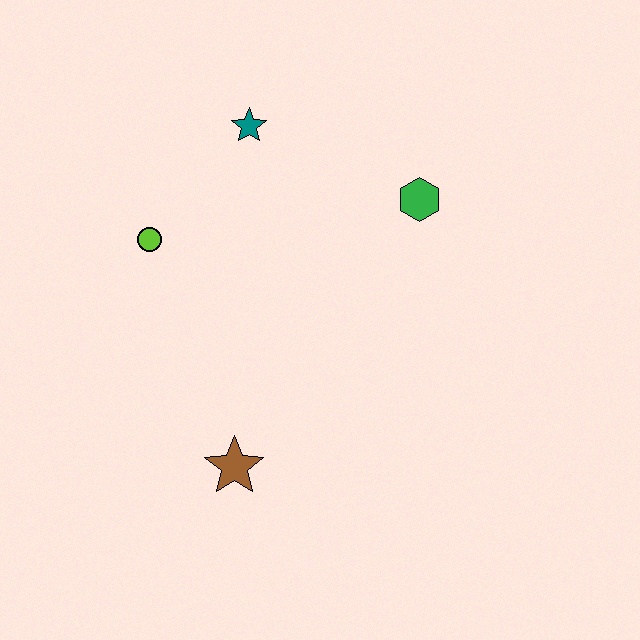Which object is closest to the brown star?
The lime circle is closest to the brown star.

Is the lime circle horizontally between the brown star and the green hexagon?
No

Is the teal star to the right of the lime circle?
Yes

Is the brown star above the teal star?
No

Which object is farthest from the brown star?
The teal star is farthest from the brown star.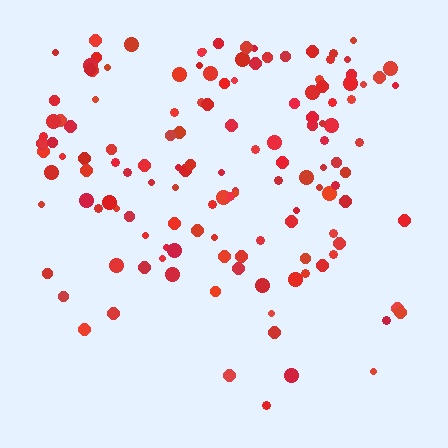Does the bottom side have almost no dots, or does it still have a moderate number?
Still a moderate number, just noticeably fewer than the top.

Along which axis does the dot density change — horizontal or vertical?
Vertical.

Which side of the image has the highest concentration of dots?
The top.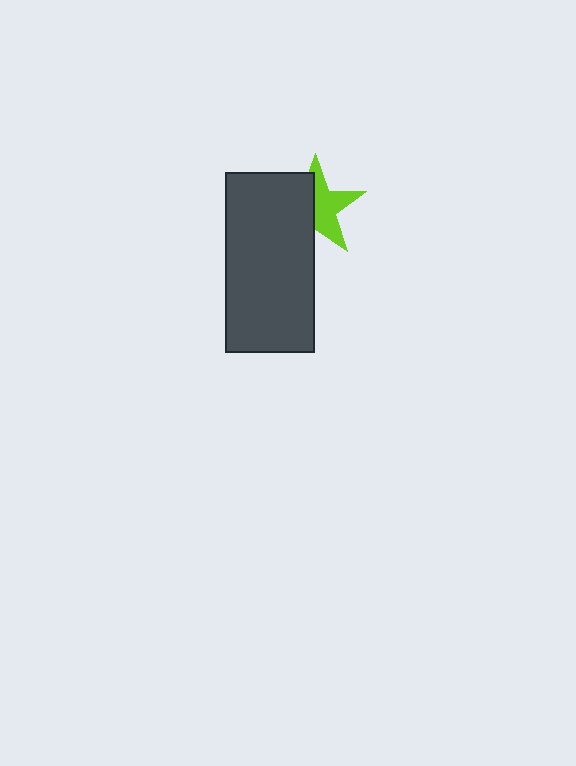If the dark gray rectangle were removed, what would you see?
You would see the complete lime star.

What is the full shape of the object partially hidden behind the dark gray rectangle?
The partially hidden object is a lime star.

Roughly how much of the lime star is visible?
About half of it is visible (roughly 51%).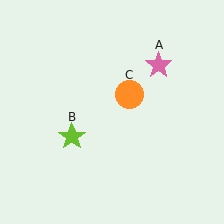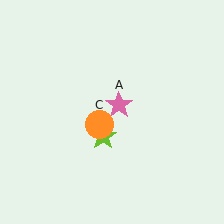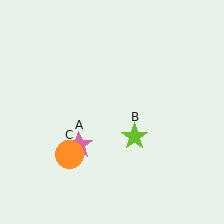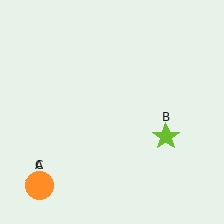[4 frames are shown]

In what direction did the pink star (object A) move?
The pink star (object A) moved down and to the left.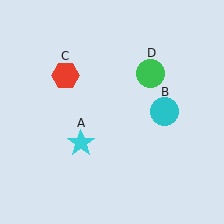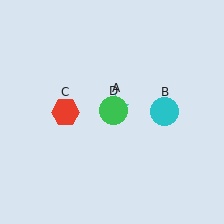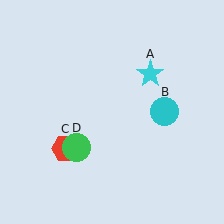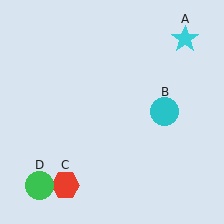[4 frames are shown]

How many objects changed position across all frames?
3 objects changed position: cyan star (object A), red hexagon (object C), green circle (object D).